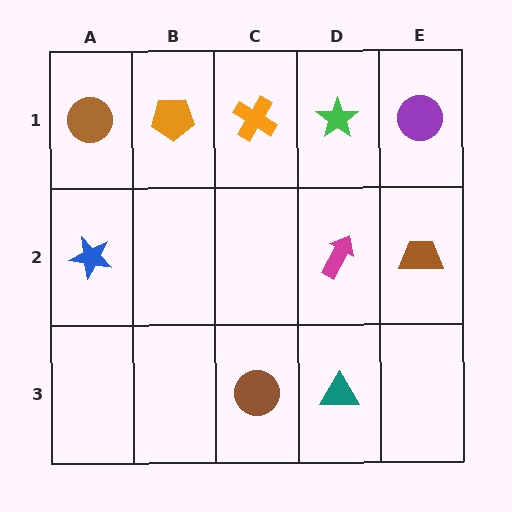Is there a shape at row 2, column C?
No, that cell is empty.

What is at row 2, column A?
A blue star.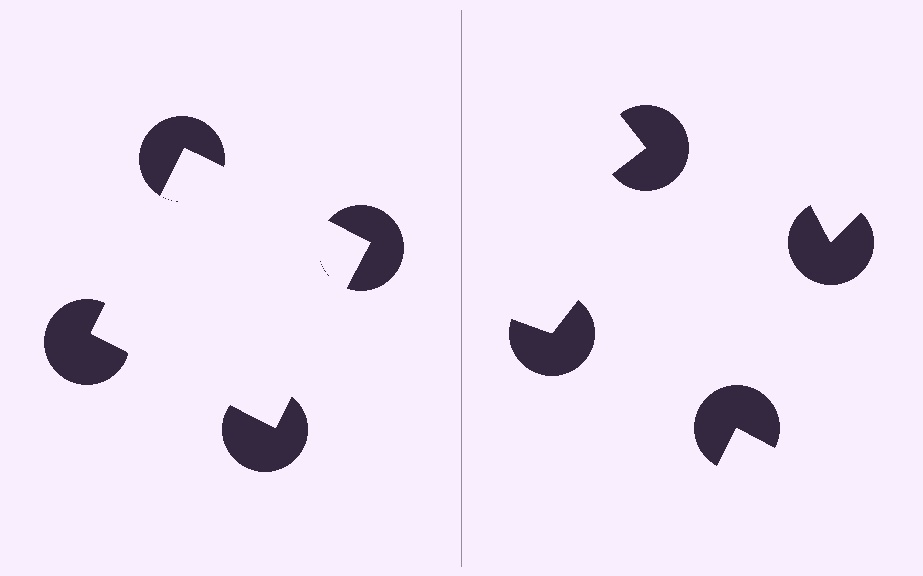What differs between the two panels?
The pac-man discs are positioned identically on both sides; only the wedge orientations differ. On the left they align to a square; on the right they are misaligned.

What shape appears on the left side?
An illusory square.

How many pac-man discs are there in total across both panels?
8 — 4 on each side.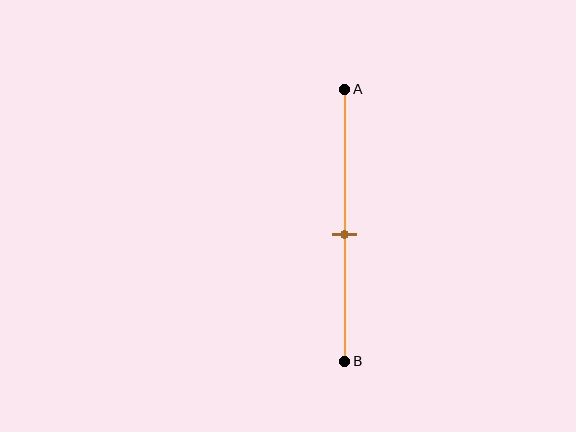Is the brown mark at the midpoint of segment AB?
No, the mark is at about 55% from A, not at the 50% midpoint.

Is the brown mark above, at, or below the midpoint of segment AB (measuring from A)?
The brown mark is below the midpoint of segment AB.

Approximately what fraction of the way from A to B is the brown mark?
The brown mark is approximately 55% of the way from A to B.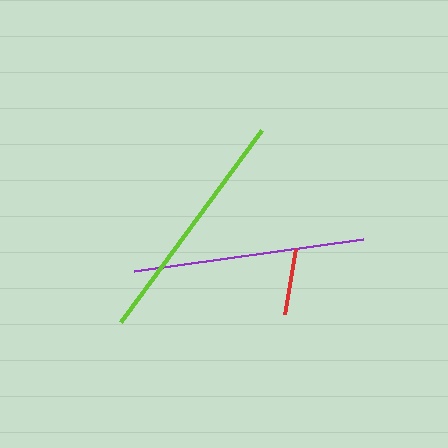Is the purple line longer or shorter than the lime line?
The lime line is longer than the purple line.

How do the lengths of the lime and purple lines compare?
The lime and purple lines are approximately the same length.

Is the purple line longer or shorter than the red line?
The purple line is longer than the red line.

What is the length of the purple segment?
The purple segment is approximately 231 pixels long.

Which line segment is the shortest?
The red line is the shortest at approximately 67 pixels.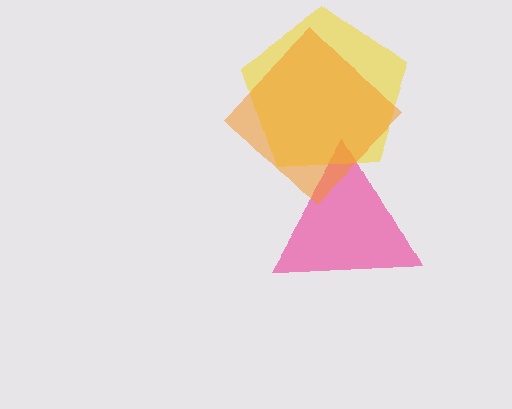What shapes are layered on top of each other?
The layered shapes are: a pink triangle, a yellow pentagon, an orange diamond.